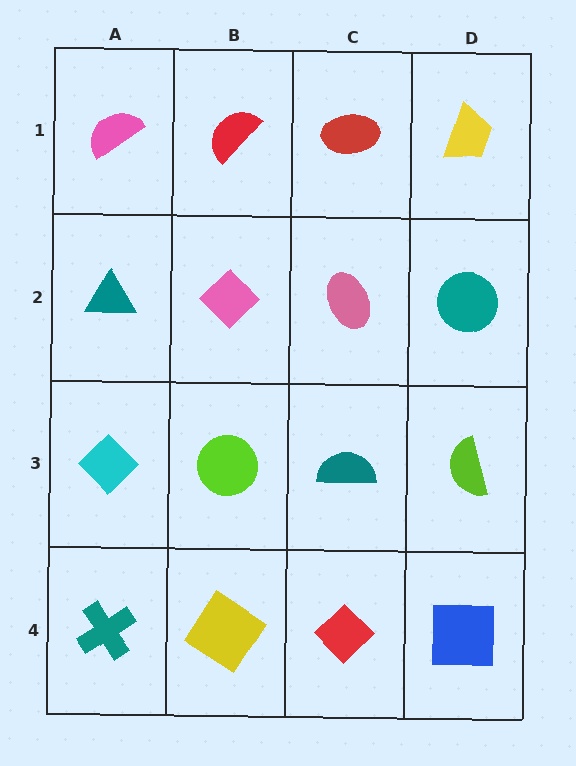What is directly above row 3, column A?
A teal triangle.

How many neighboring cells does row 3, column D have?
3.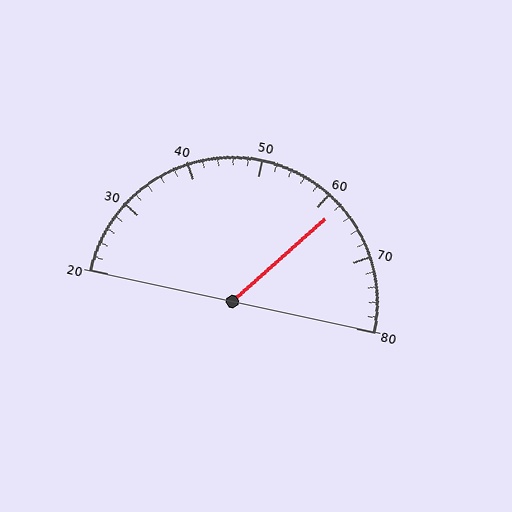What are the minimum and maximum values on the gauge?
The gauge ranges from 20 to 80.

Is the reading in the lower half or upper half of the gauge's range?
The reading is in the upper half of the range (20 to 80).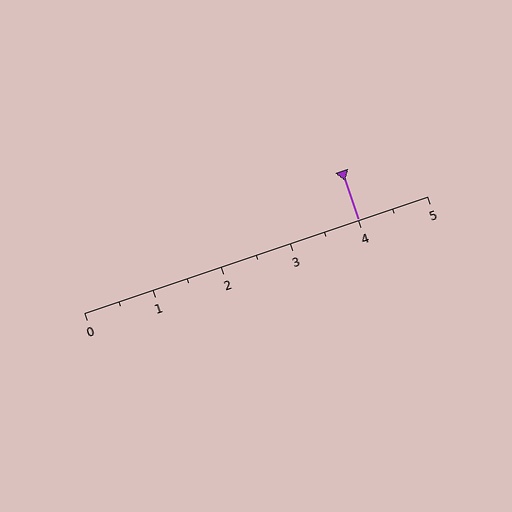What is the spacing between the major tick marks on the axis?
The major ticks are spaced 1 apart.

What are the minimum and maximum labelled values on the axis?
The axis runs from 0 to 5.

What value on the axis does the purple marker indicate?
The marker indicates approximately 4.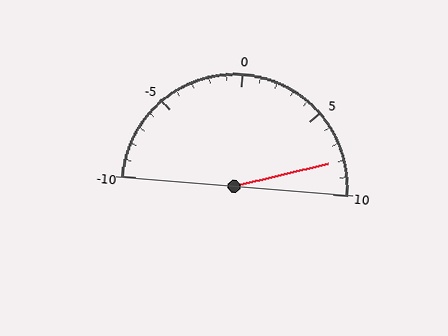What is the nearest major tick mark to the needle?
The nearest major tick mark is 10.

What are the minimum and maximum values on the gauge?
The gauge ranges from -10 to 10.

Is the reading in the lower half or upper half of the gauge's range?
The reading is in the upper half of the range (-10 to 10).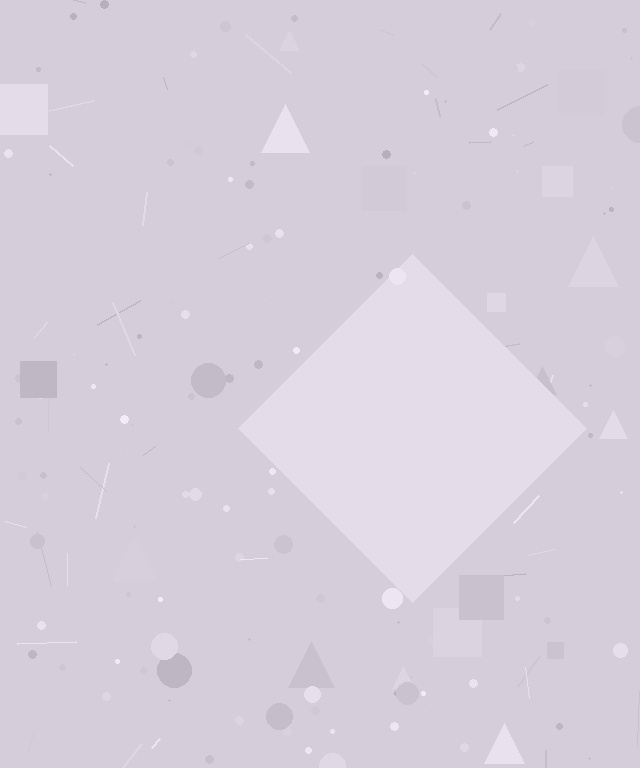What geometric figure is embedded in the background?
A diamond is embedded in the background.